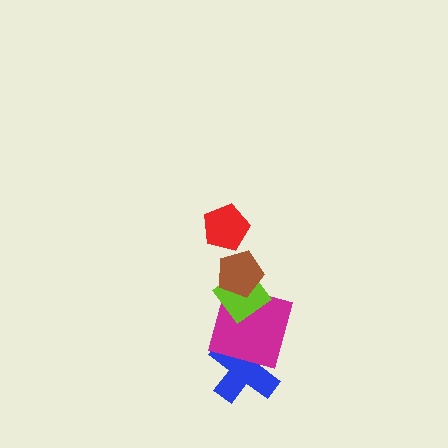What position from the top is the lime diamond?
The lime diamond is 3rd from the top.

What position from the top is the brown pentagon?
The brown pentagon is 2nd from the top.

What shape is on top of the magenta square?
The lime diamond is on top of the magenta square.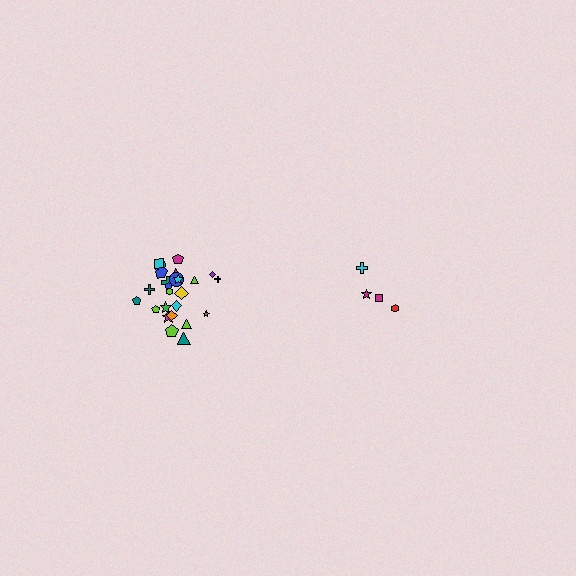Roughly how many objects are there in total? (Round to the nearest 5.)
Roughly 30 objects in total.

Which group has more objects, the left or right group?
The left group.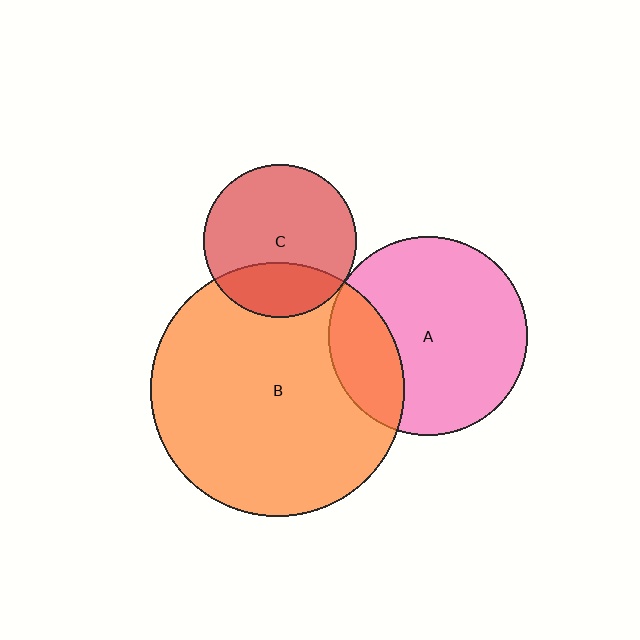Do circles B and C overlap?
Yes.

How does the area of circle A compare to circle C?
Approximately 1.7 times.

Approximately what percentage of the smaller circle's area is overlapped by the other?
Approximately 25%.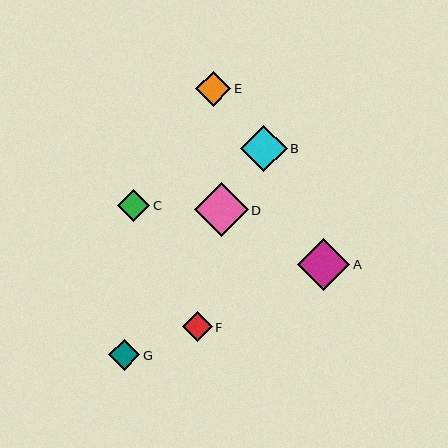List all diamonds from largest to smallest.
From largest to smallest: D, A, B, E, C, G, F.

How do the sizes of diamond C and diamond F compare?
Diamond C and diamond F are approximately the same size.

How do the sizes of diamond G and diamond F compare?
Diamond G and diamond F are approximately the same size.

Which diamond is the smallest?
Diamond F is the smallest with a size of approximately 30 pixels.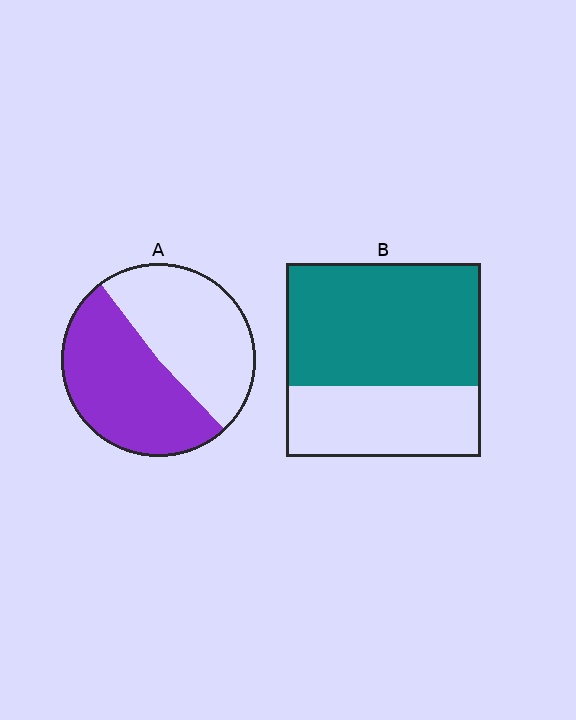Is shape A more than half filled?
Roughly half.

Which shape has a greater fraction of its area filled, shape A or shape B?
Shape B.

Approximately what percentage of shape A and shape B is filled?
A is approximately 50% and B is approximately 65%.